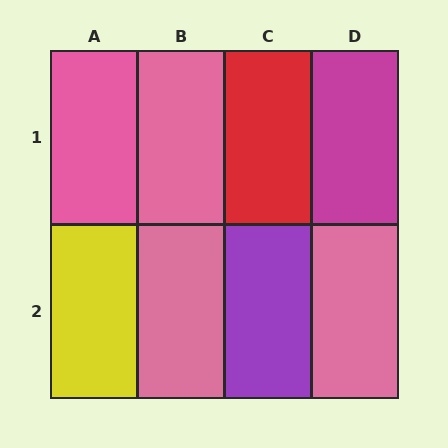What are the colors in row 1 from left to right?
Pink, pink, red, magenta.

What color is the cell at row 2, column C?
Purple.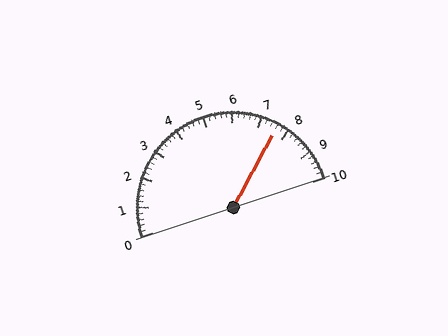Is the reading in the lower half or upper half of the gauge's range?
The reading is in the upper half of the range (0 to 10).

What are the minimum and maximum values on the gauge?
The gauge ranges from 0 to 10.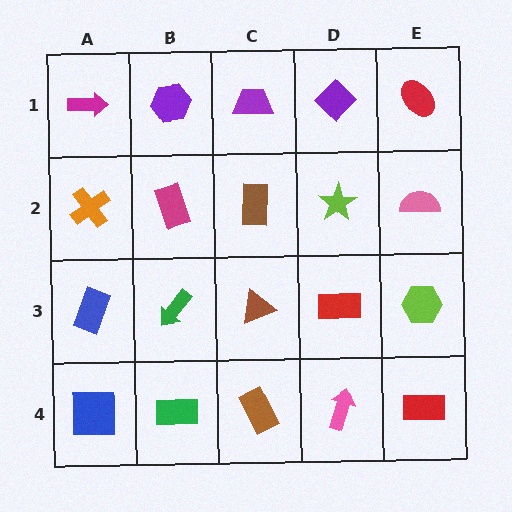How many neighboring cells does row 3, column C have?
4.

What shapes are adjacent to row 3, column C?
A brown rectangle (row 2, column C), a brown rectangle (row 4, column C), a green arrow (row 3, column B), a red rectangle (row 3, column D).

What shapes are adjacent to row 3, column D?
A lime star (row 2, column D), a pink arrow (row 4, column D), a brown triangle (row 3, column C), a lime hexagon (row 3, column E).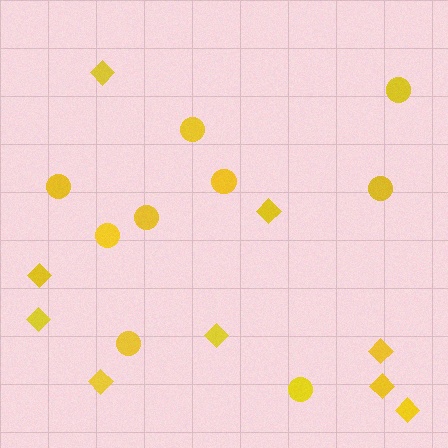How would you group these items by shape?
There are 2 groups: one group of circles (9) and one group of diamonds (9).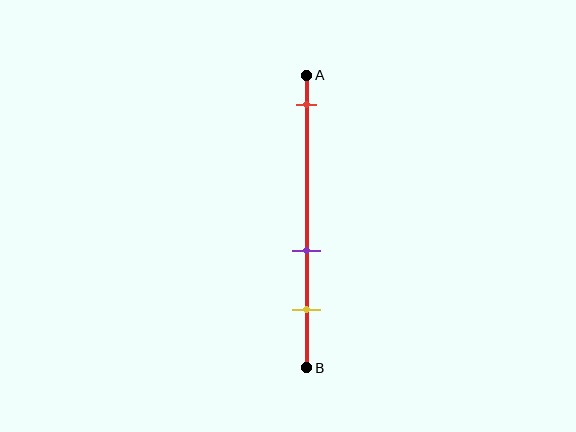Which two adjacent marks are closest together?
The purple and yellow marks are the closest adjacent pair.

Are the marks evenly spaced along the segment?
No, the marks are not evenly spaced.